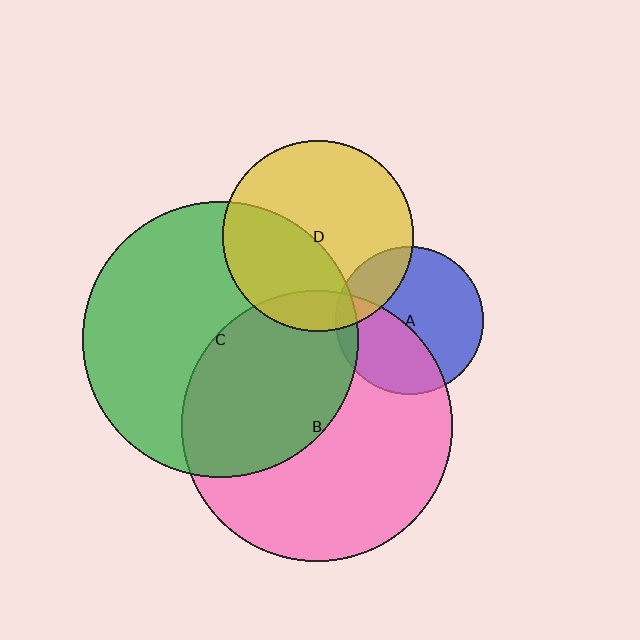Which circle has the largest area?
Circle C (green).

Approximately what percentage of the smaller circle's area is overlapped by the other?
Approximately 15%.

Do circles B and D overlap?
Yes.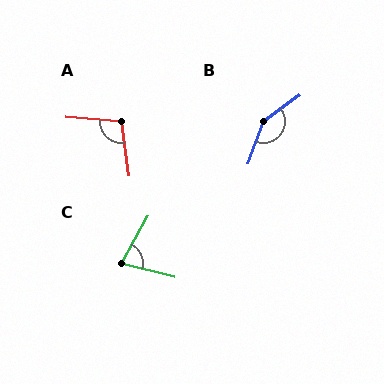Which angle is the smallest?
C, at approximately 75 degrees.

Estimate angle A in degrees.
Approximately 102 degrees.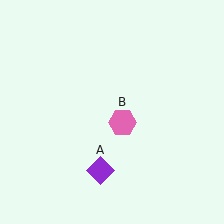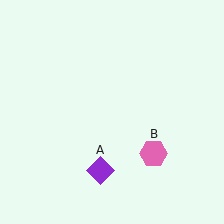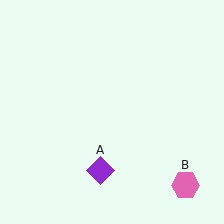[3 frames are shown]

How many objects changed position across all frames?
1 object changed position: pink hexagon (object B).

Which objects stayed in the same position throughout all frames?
Purple diamond (object A) remained stationary.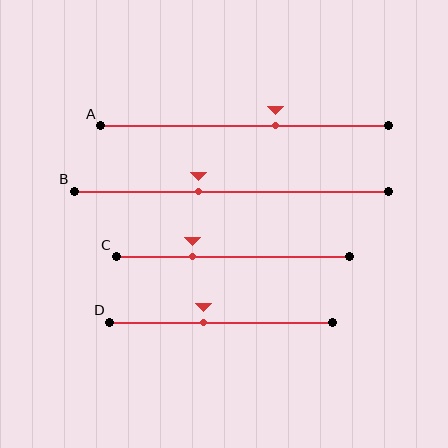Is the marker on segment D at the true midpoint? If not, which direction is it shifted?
No, the marker on segment D is shifted to the left by about 8% of the segment length.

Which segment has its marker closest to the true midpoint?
Segment D has its marker closest to the true midpoint.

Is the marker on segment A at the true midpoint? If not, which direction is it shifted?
No, the marker on segment A is shifted to the right by about 11% of the segment length.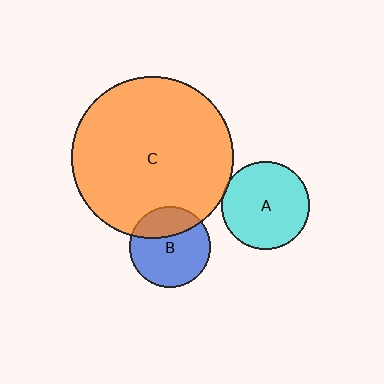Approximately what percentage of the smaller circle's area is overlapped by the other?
Approximately 30%.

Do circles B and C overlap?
Yes.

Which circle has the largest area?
Circle C (orange).